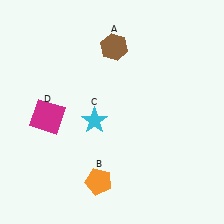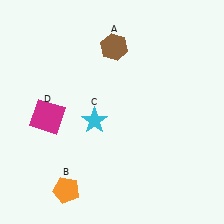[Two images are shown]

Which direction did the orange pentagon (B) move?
The orange pentagon (B) moved left.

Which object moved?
The orange pentagon (B) moved left.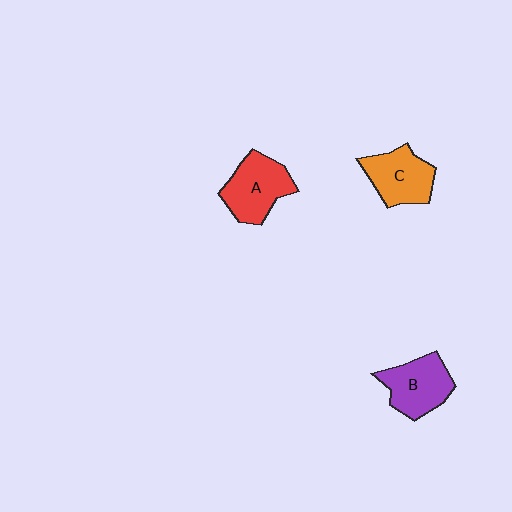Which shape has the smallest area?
Shape C (orange).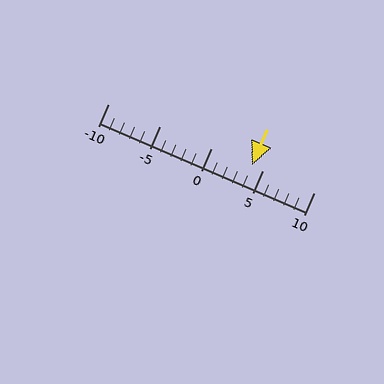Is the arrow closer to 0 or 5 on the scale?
The arrow is closer to 5.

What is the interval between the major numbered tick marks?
The major tick marks are spaced 5 units apart.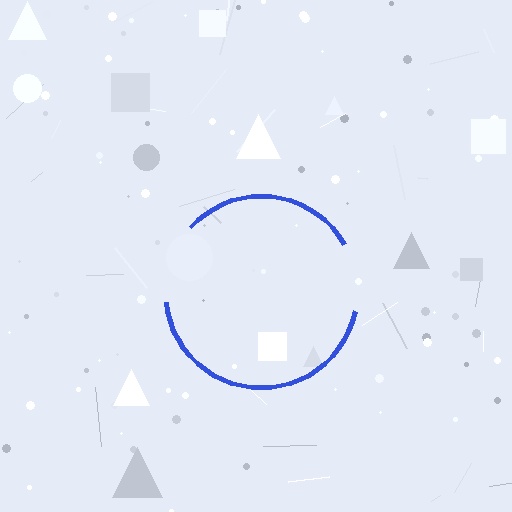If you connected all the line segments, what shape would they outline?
They would outline a circle.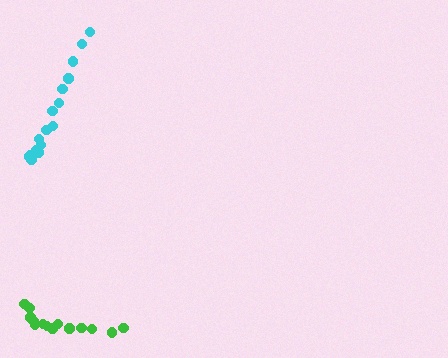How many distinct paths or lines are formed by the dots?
There are 2 distinct paths.